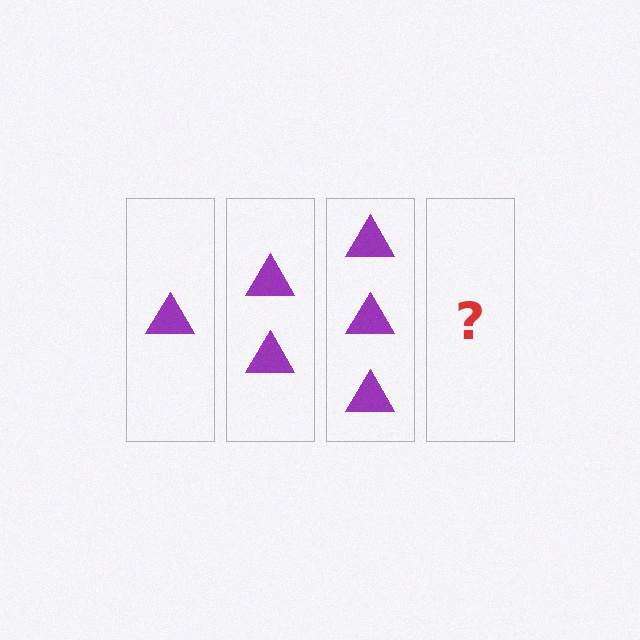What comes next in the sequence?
The next element should be 4 triangles.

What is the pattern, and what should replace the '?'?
The pattern is that each step adds one more triangle. The '?' should be 4 triangles.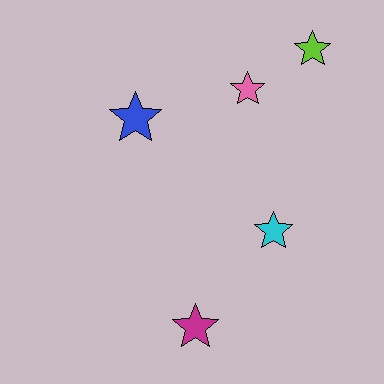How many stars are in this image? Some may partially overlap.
There are 5 stars.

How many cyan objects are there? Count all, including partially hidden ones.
There is 1 cyan object.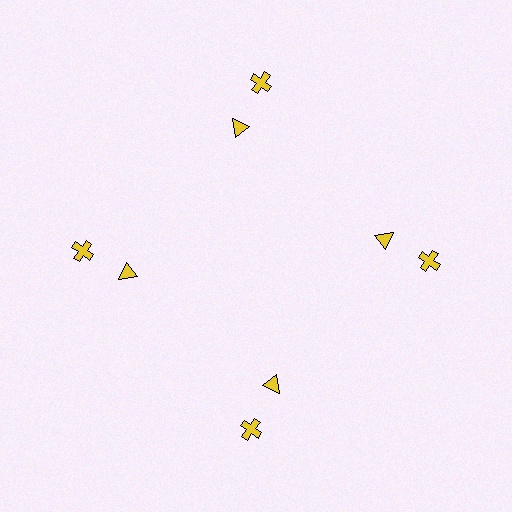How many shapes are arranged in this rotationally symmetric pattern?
There are 8 shapes, arranged in 4 groups of 2.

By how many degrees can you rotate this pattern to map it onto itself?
The pattern maps onto itself every 90 degrees of rotation.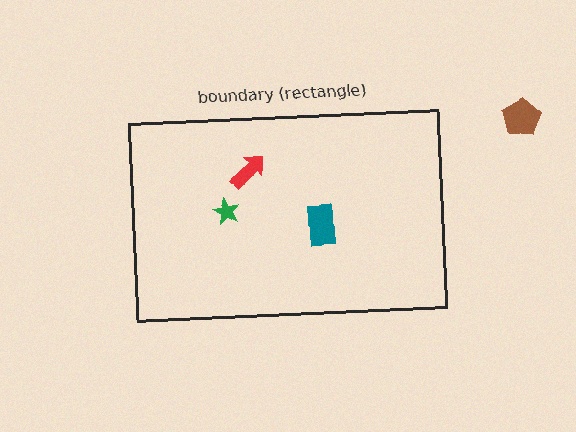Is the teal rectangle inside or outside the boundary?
Inside.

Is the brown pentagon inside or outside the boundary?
Outside.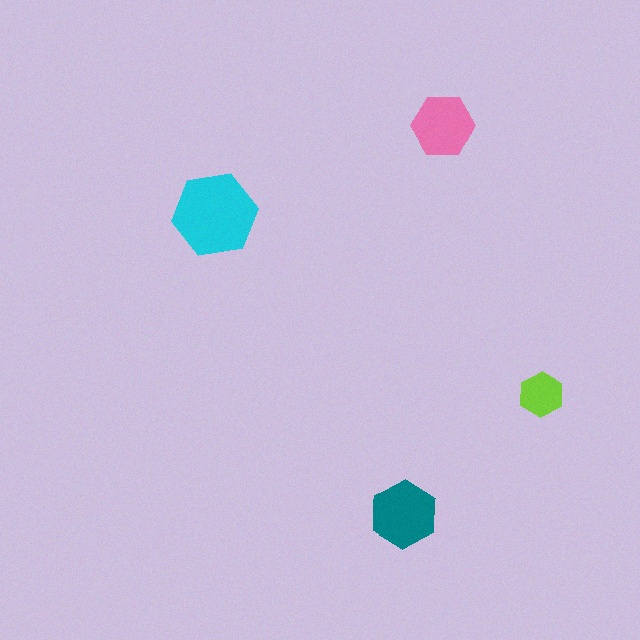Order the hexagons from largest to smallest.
the cyan one, the teal one, the pink one, the lime one.